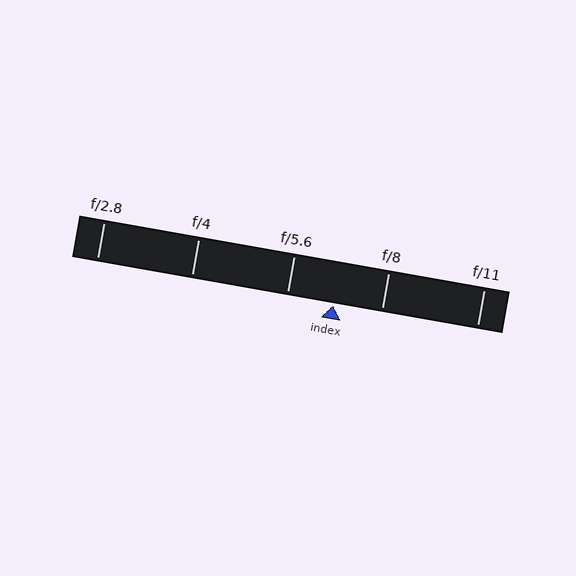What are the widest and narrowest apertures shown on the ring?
The widest aperture shown is f/2.8 and the narrowest is f/11.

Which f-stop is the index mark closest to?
The index mark is closest to f/5.6.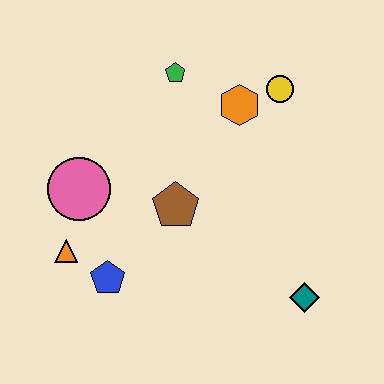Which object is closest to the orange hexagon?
The yellow circle is closest to the orange hexagon.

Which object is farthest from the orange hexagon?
The orange triangle is farthest from the orange hexagon.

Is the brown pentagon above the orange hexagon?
No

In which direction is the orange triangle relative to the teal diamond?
The orange triangle is to the left of the teal diamond.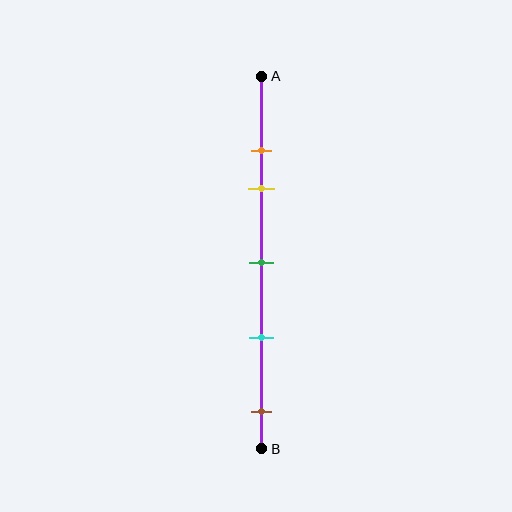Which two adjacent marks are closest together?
The orange and yellow marks are the closest adjacent pair.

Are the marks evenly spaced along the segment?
No, the marks are not evenly spaced.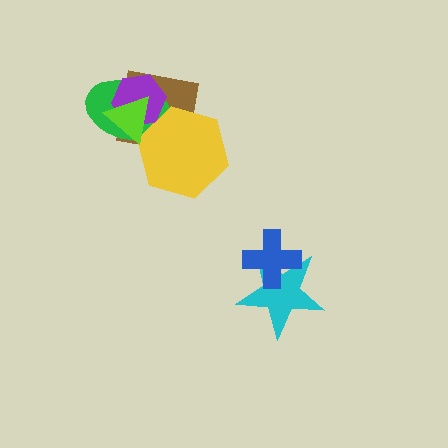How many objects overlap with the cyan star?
1 object overlaps with the cyan star.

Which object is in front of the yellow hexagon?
The lime triangle is in front of the yellow hexagon.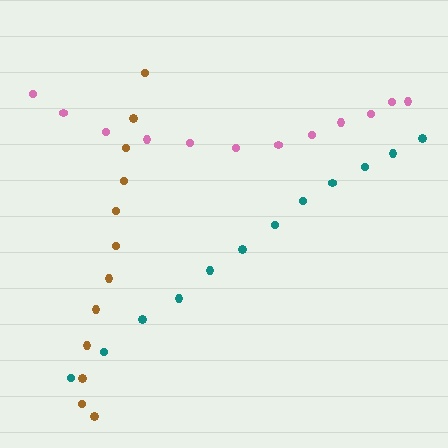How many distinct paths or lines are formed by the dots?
There are 3 distinct paths.